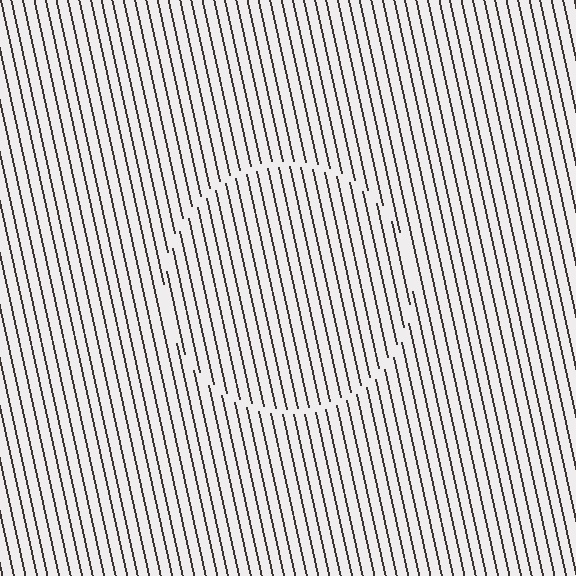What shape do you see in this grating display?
An illusory circle. The interior of the shape contains the same grating, shifted by half a period — the contour is defined by the phase discontinuity where line-ends from the inner and outer gratings abut.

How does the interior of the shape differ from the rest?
The interior of the shape contains the same grating, shifted by half a period — the contour is defined by the phase discontinuity where line-ends from the inner and outer gratings abut.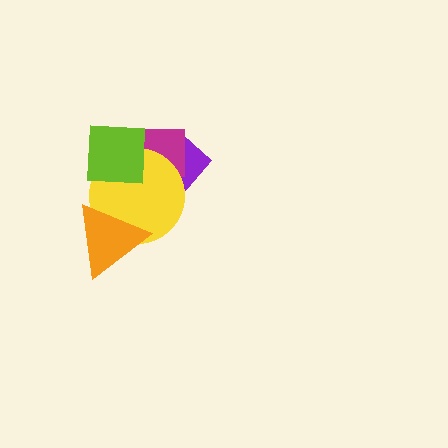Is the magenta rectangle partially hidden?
Yes, it is partially covered by another shape.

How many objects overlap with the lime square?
3 objects overlap with the lime square.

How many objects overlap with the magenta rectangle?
3 objects overlap with the magenta rectangle.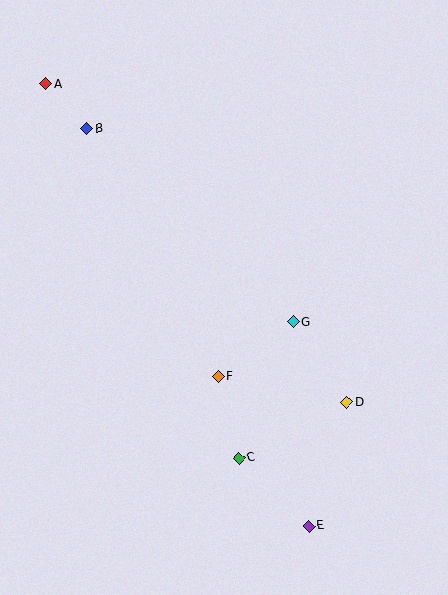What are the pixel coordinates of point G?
Point G is at (293, 322).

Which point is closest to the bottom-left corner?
Point C is closest to the bottom-left corner.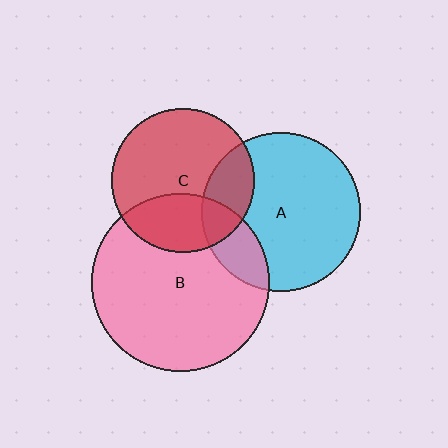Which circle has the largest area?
Circle B (pink).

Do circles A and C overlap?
Yes.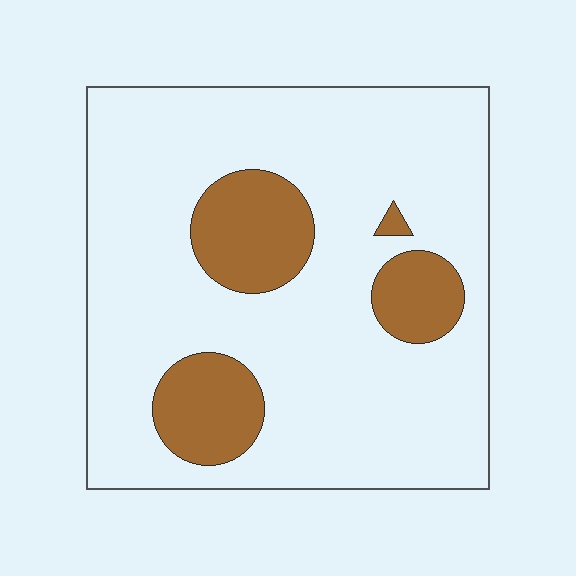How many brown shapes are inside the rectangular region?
4.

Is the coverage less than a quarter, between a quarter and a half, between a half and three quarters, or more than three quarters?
Less than a quarter.